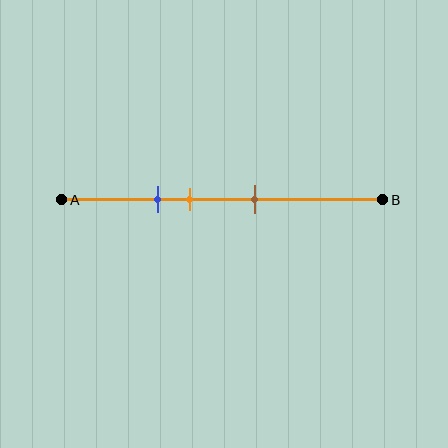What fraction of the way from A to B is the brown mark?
The brown mark is approximately 60% (0.6) of the way from A to B.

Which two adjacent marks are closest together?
The blue and orange marks are the closest adjacent pair.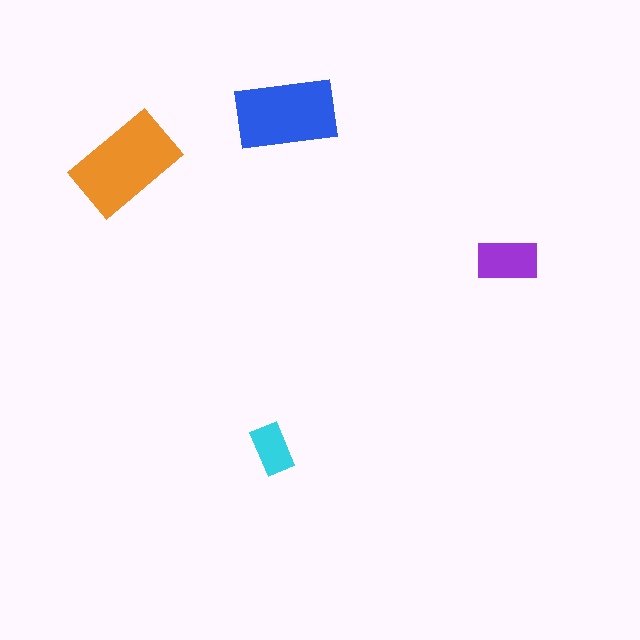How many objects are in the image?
There are 4 objects in the image.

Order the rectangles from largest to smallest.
the orange one, the blue one, the purple one, the cyan one.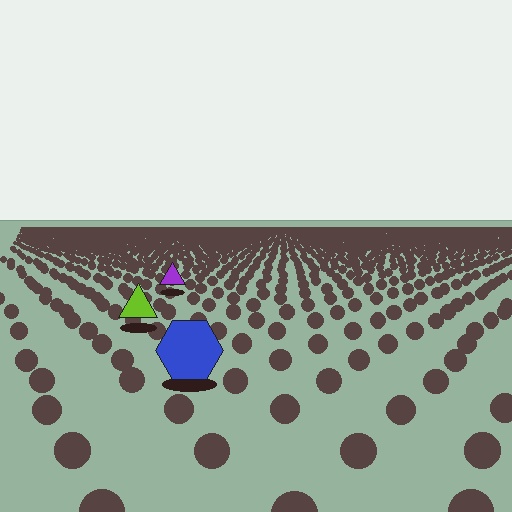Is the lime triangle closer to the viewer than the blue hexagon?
No. The blue hexagon is closer — you can tell from the texture gradient: the ground texture is coarser near it.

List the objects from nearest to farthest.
From nearest to farthest: the blue hexagon, the lime triangle, the purple triangle.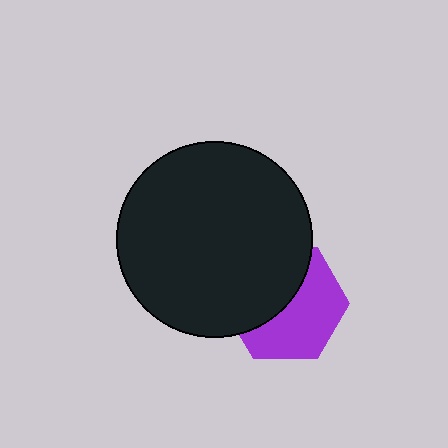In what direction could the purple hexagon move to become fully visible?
The purple hexagon could move toward the lower-right. That would shift it out from behind the black circle entirely.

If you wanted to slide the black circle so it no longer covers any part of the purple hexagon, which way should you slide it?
Slide it toward the upper-left — that is the most direct way to separate the two shapes.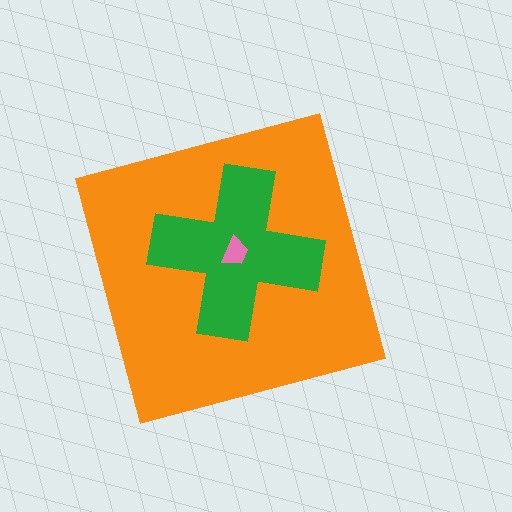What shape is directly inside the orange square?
The green cross.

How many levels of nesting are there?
3.